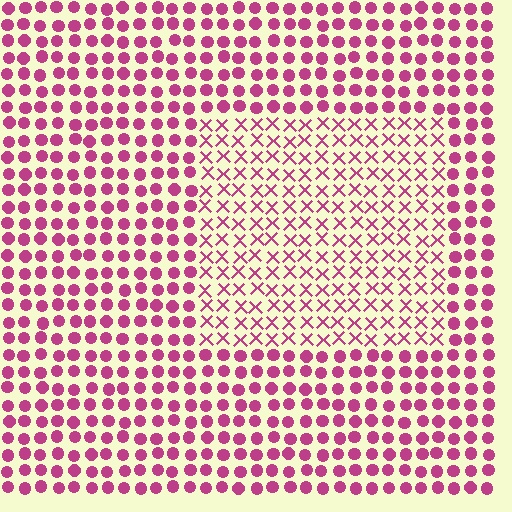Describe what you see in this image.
The image is filled with small magenta elements arranged in a uniform grid. A rectangle-shaped region contains X marks, while the surrounding area contains circles. The boundary is defined purely by the change in element shape.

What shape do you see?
I see a rectangle.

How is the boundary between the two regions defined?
The boundary is defined by a change in element shape: X marks inside vs. circles outside. All elements share the same color and spacing.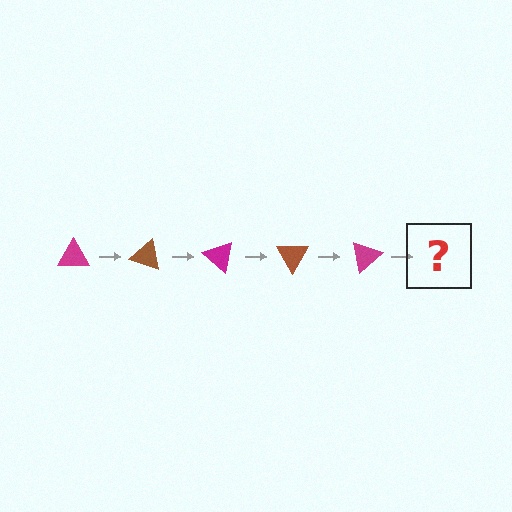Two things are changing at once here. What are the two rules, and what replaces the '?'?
The two rules are that it rotates 20 degrees each step and the color cycles through magenta and brown. The '?' should be a brown triangle, rotated 100 degrees from the start.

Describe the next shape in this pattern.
It should be a brown triangle, rotated 100 degrees from the start.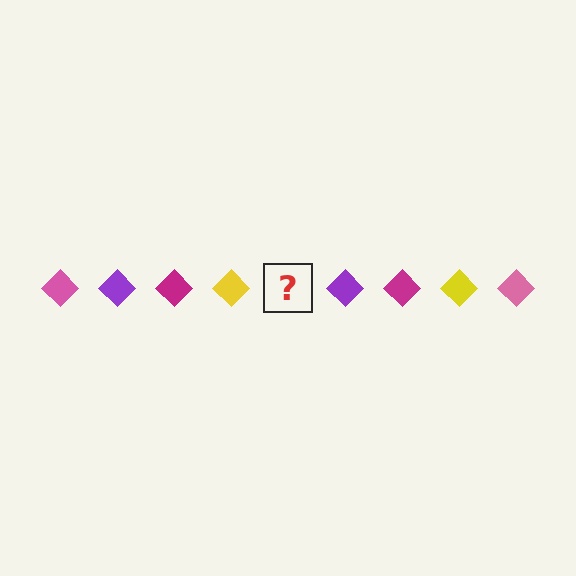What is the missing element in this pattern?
The missing element is a pink diamond.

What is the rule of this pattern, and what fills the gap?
The rule is that the pattern cycles through pink, purple, magenta, yellow diamonds. The gap should be filled with a pink diamond.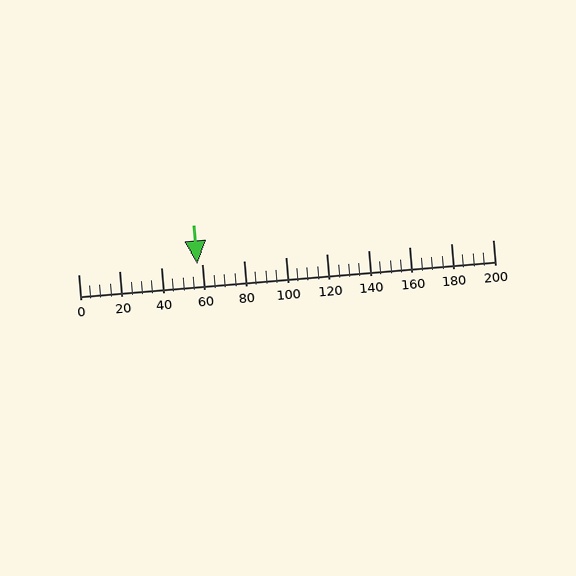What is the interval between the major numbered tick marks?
The major tick marks are spaced 20 units apart.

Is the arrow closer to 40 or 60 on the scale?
The arrow is closer to 60.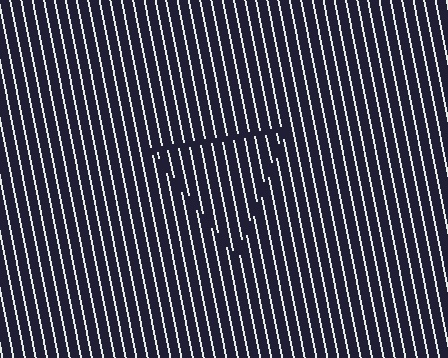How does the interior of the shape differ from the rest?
The interior of the shape contains the same grating, shifted by half a period — the contour is defined by the phase discontinuity where line-ends from the inner and outer gratings abut.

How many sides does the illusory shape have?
3 sides — the line-ends trace a triangle.